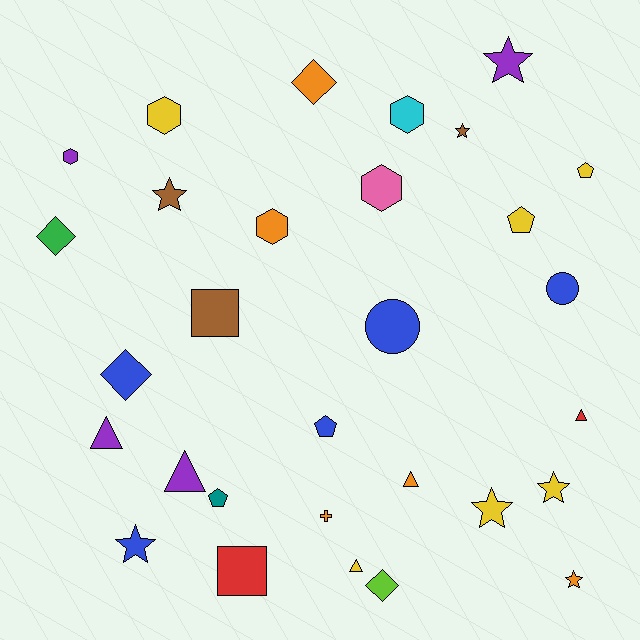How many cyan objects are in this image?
There is 1 cyan object.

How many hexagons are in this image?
There are 5 hexagons.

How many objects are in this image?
There are 30 objects.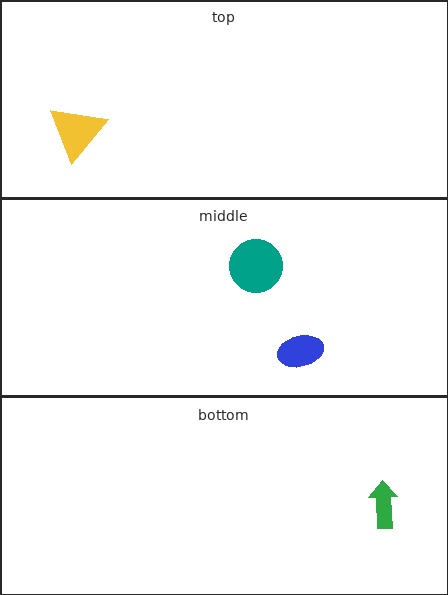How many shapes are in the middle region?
2.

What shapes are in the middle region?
The teal circle, the blue ellipse.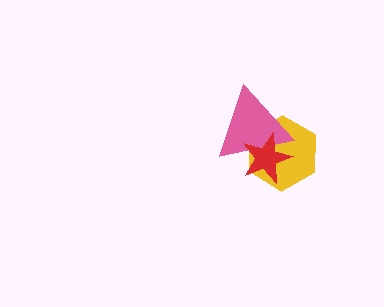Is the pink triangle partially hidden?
Yes, it is partially covered by another shape.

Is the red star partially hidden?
No, no other shape covers it.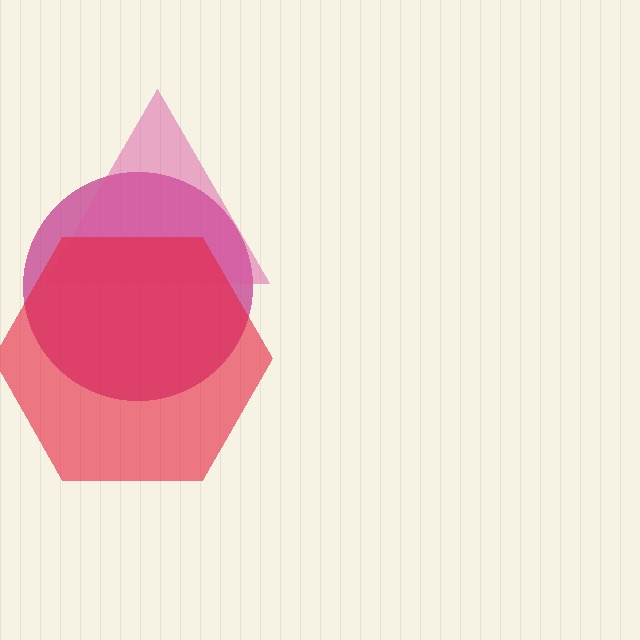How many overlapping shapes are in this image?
There are 3 overlapping shapes in the image.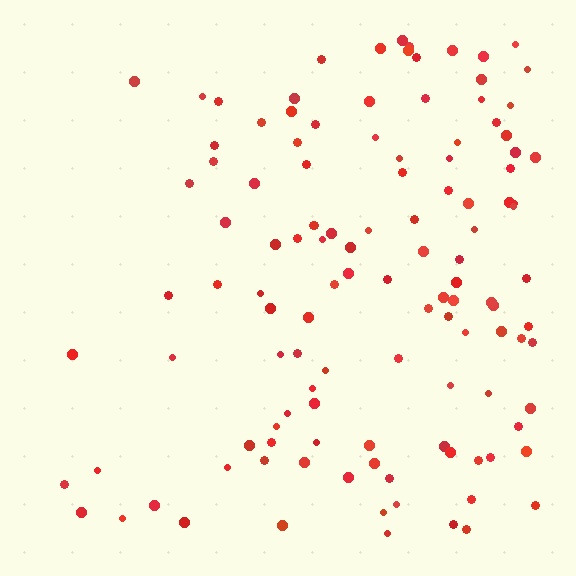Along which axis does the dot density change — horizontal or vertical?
Horizontal.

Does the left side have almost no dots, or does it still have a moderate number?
Still a moderate number, just noticeably fewer than the right.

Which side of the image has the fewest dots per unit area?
The left.